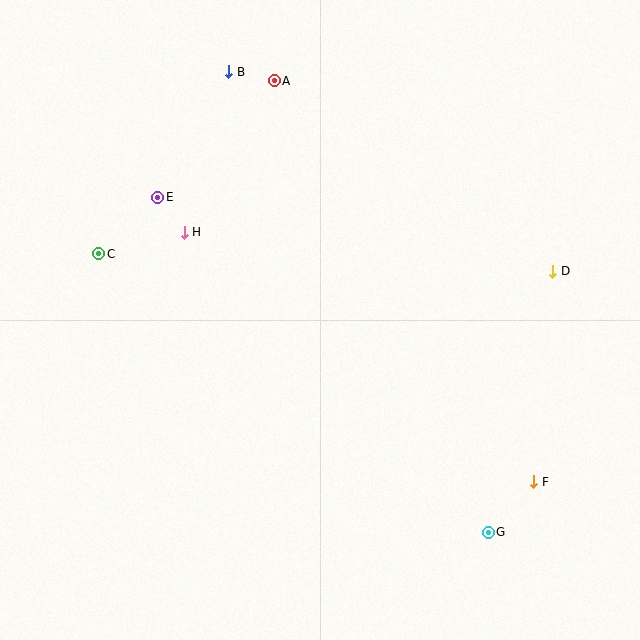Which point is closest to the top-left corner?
Point B is closest to the top-left corner.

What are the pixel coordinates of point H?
Point H is at (184, 232).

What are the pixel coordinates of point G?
Point G is at (488, 532).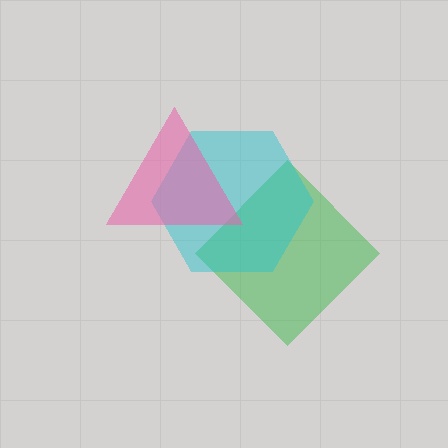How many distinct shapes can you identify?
There are 3 distinct shapes: a green diamond, a cyan hexagon, a pink triangle.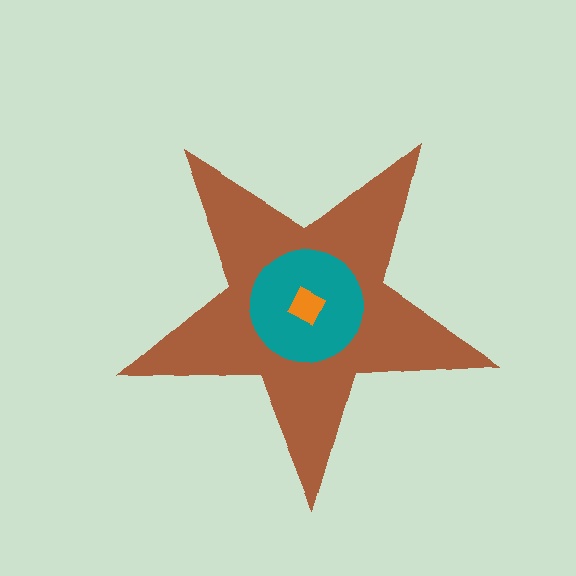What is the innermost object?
The orange square.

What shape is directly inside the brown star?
The teal circle.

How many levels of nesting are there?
3.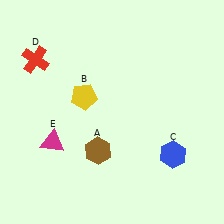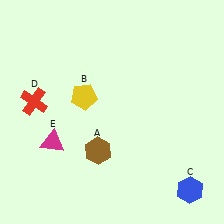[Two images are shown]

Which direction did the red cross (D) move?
The red cross (D) moved down.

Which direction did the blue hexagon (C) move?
The blue hexagon (C) moved down.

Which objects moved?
The objects that moved are: the blue hexagon (C), the red cross (D).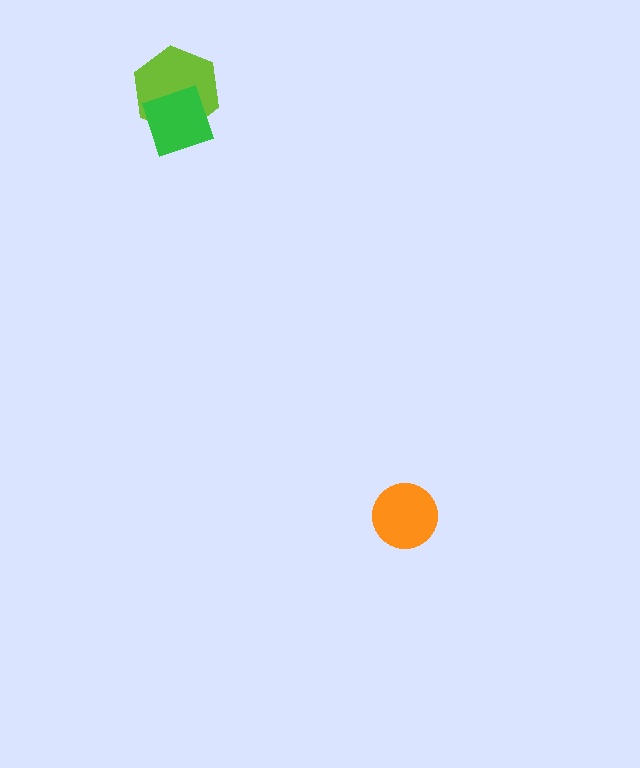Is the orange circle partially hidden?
No, no other shape covers it.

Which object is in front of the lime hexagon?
The green square is in front of the lime hexagon.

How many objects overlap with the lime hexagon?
1 object overlaps with the lime hexagon.